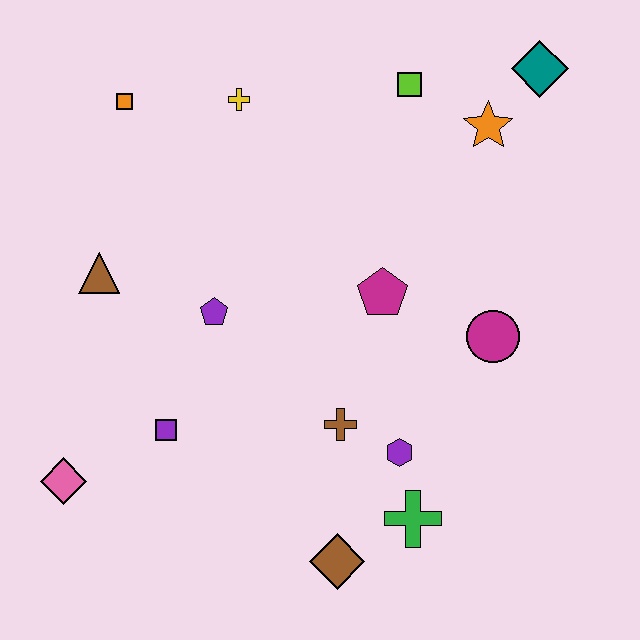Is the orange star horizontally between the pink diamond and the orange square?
No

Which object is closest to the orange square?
The yellow cross is closest to the orange square.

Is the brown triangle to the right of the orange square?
No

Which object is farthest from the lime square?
The pink diamond is farthest from the lime square.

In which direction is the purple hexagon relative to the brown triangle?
The purple hexagon is to the right of the brown triangle.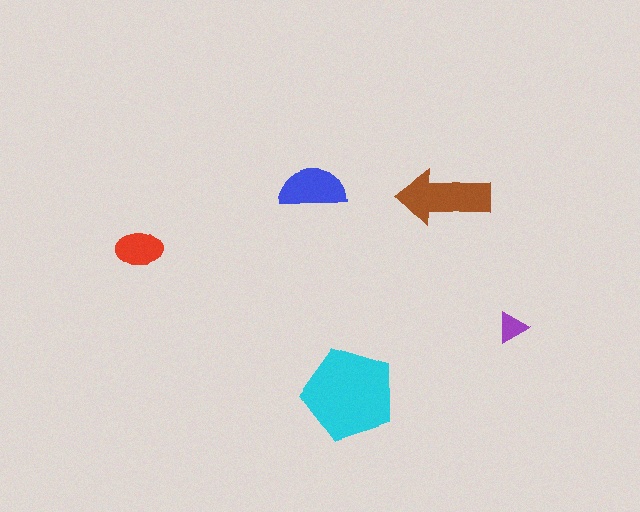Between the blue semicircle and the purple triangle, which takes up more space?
The blue semicircle.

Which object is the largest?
The cyan pentagon.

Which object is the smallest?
The purple triangle.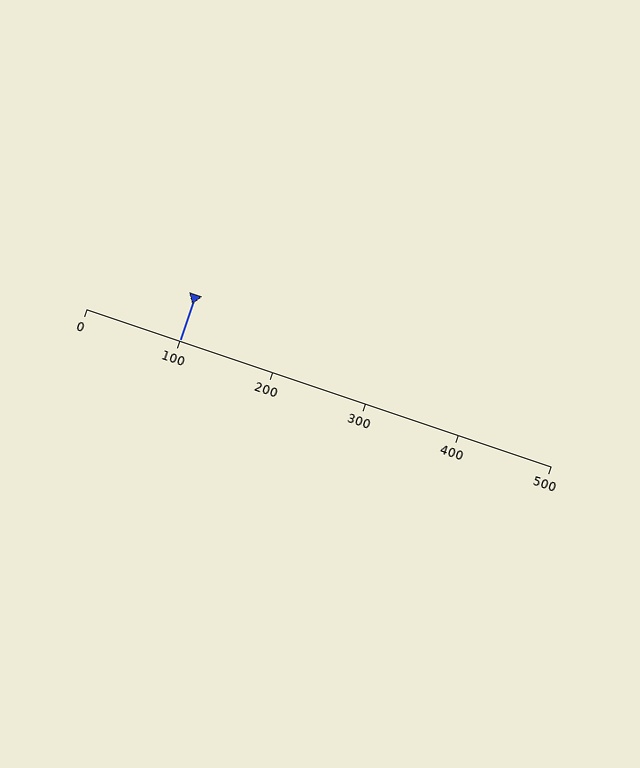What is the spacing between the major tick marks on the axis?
The major ticks are spaced 100 apart.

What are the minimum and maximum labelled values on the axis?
The axis runs from 0 to 500.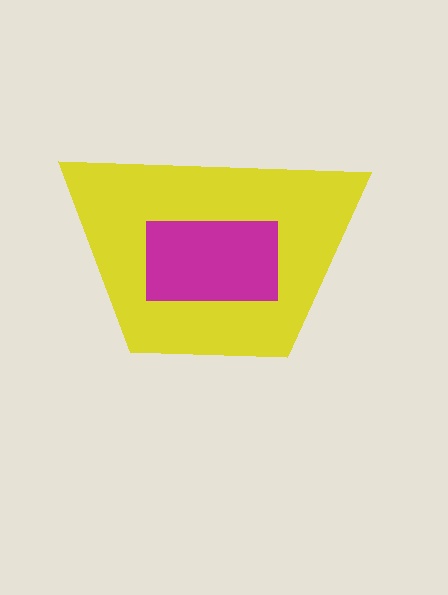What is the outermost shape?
The yellow trapezoid.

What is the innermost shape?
The magenta rectangle.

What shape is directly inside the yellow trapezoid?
The magenta rectangle.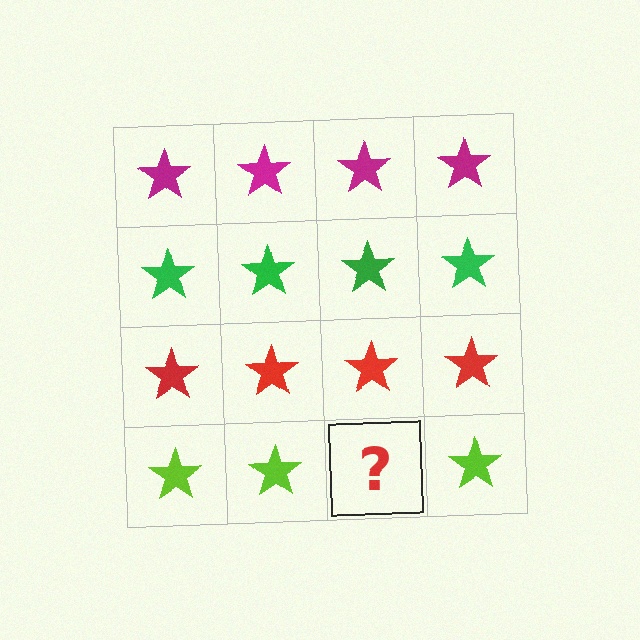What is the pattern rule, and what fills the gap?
The rule is that each row has a consistent color. The gap should be filled with a lime star.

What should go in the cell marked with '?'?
The missing cell should contain a lime star.